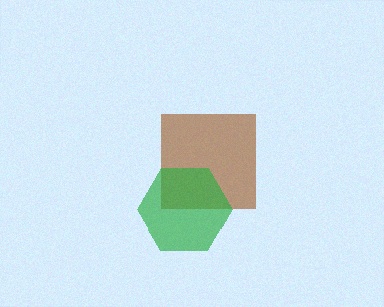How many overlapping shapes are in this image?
There are 2 overlapping shapes in the image.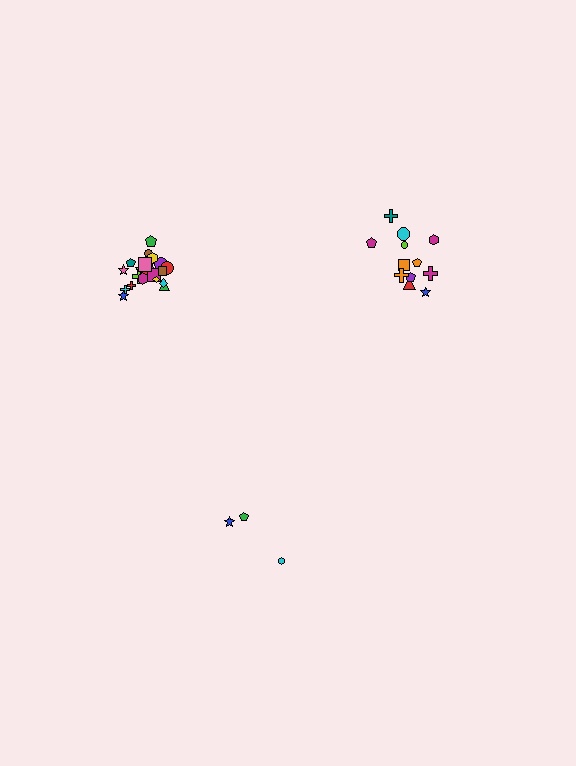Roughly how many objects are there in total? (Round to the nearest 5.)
Roughly 40 objects in total.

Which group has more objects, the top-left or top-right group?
The top-left group.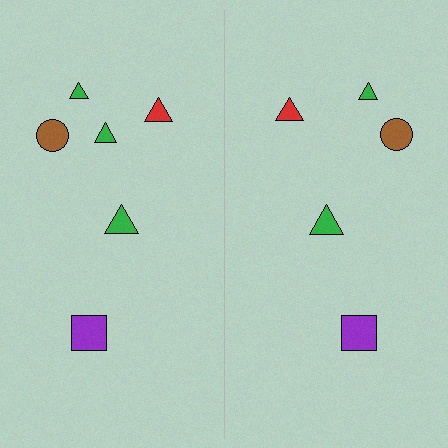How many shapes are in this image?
There are 11 shapes in this image.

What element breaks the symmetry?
A green triangle is missing from the right side.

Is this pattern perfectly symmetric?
No, the pattern is not perfectly symmetric. A green triangle is missing from the right side.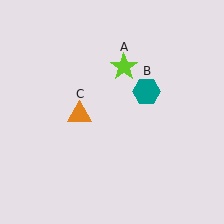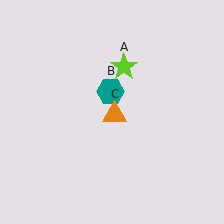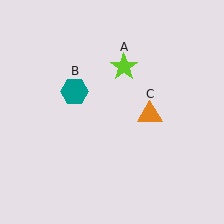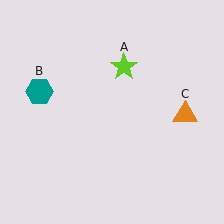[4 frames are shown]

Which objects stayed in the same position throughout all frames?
Lime star (object A) remained stationary.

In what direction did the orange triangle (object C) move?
The orange triangle (object C) moved right.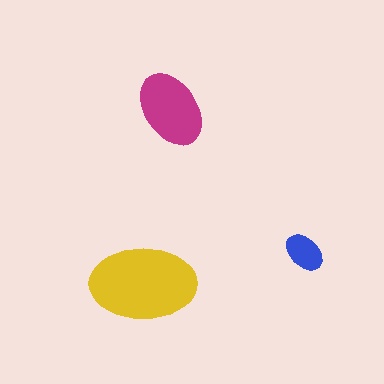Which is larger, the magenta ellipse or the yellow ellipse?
The yellow one.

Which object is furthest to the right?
The blue ellipse is rightmost.